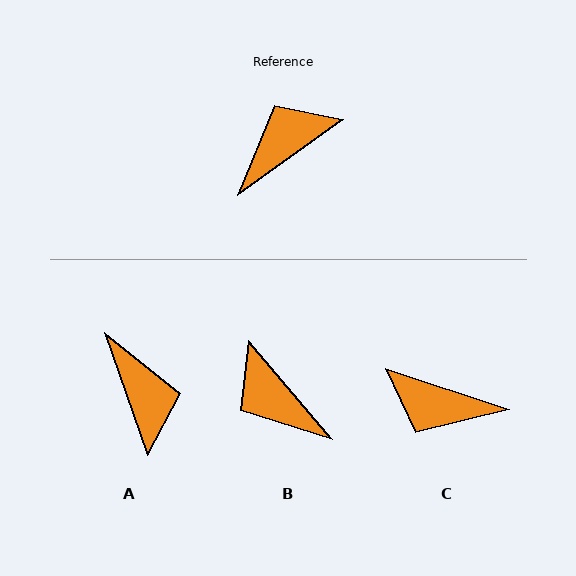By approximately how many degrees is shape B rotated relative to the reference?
Approximately 95 degrees counter-clockwise.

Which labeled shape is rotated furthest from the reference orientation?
C, about 126 degrees away.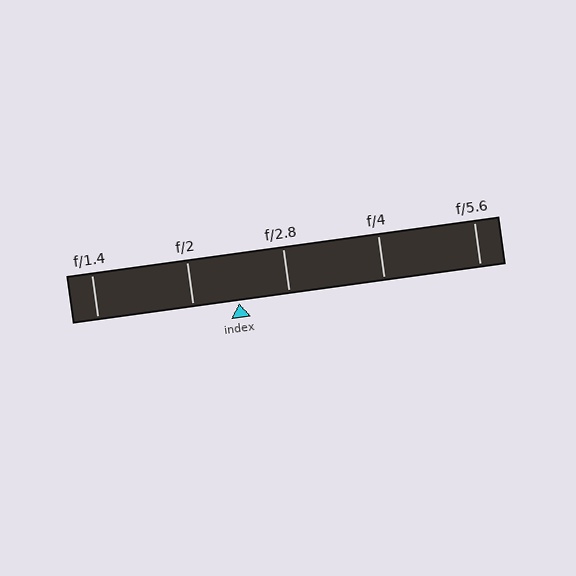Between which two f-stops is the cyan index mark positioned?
The index mark is between f/2 and f/2.8.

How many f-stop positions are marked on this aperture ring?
There are 5 f-stop positions marked.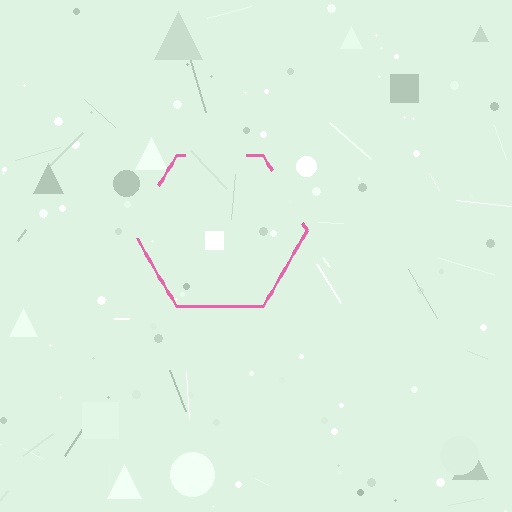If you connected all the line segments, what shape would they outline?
They would outline a hexagon.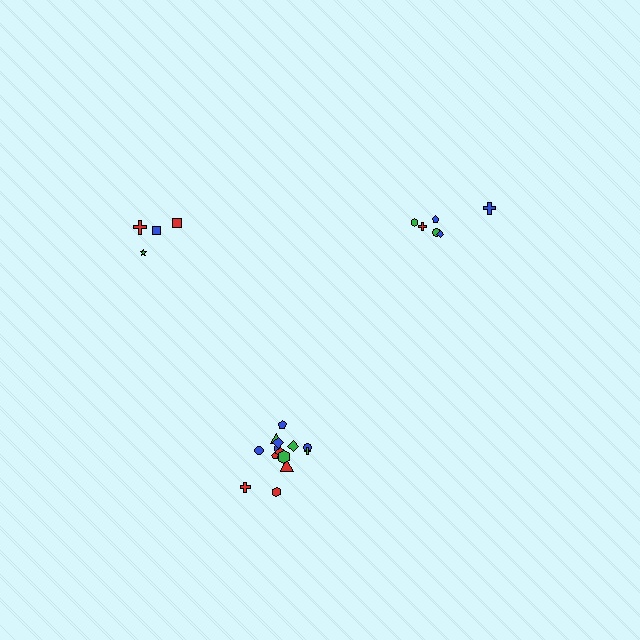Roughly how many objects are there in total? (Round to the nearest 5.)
Roughly 25 objects in total.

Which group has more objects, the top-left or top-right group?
The top-right group.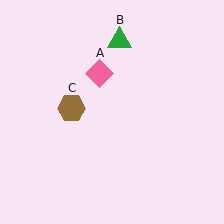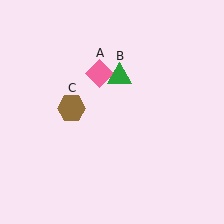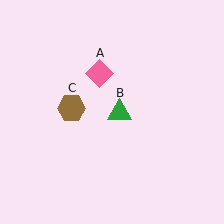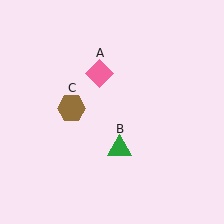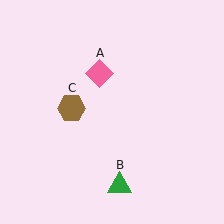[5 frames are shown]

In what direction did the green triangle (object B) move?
The green triangle (object B) moved down.